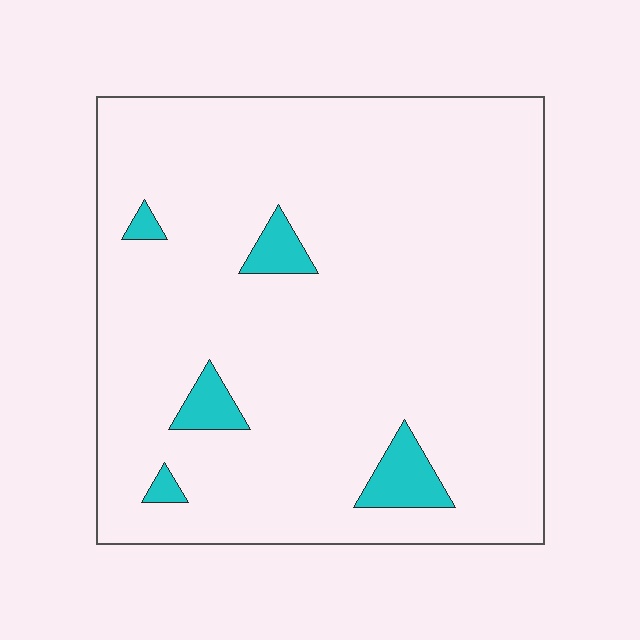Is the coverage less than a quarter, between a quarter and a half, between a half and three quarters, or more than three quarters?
Less than a quarter.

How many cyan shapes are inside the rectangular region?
5.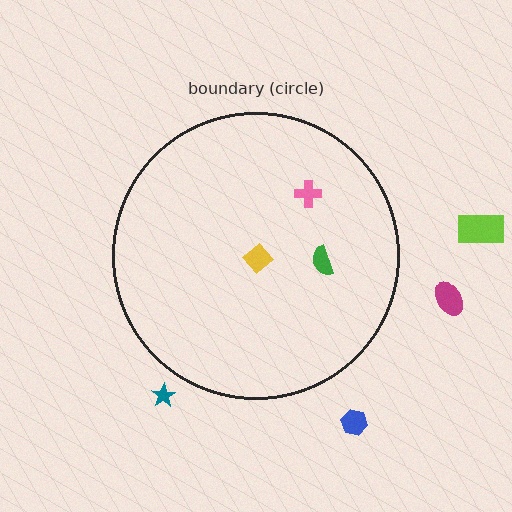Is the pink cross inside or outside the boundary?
Inside.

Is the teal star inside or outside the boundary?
Outside.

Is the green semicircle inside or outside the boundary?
Inside.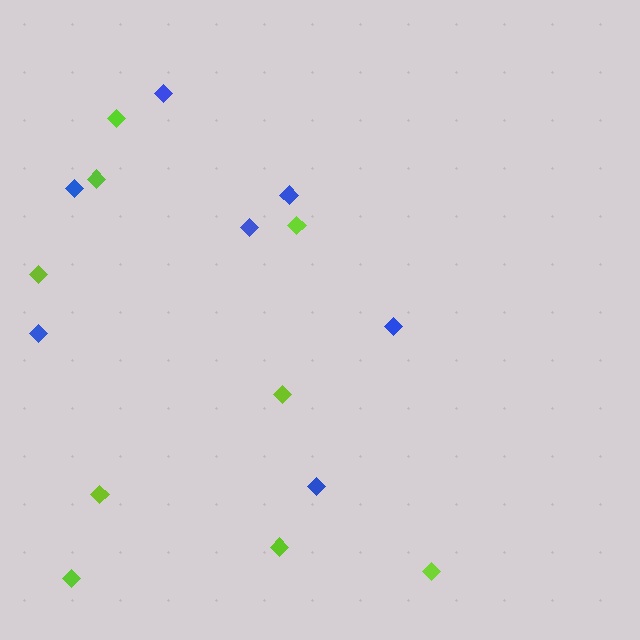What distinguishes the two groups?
There are 2 groups: one group of lime diamonds (9) and one group of blue diamonds (7).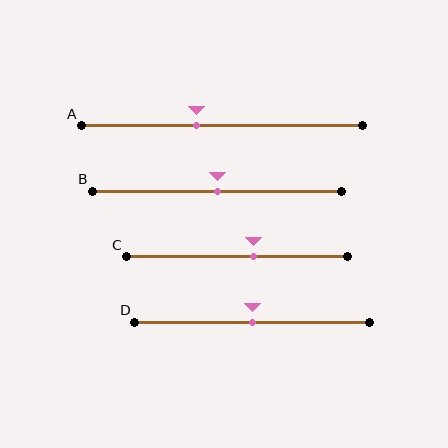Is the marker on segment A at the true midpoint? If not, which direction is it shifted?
No, the marker on segment A is shifted to the left by about 9% of the segment length.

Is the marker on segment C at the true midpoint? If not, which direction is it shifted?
No, the marker on segment C is shifted to the right by about 7% of the segment length.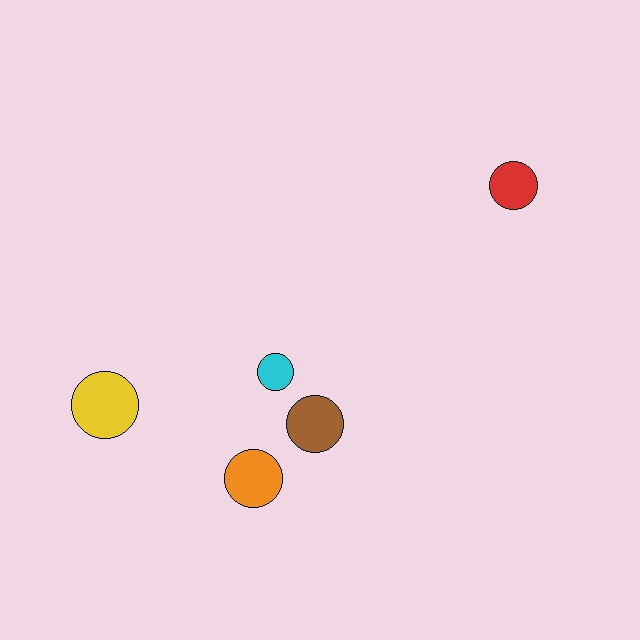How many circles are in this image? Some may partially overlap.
There are 5 circles.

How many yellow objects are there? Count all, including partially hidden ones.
There is 1 yellow object.